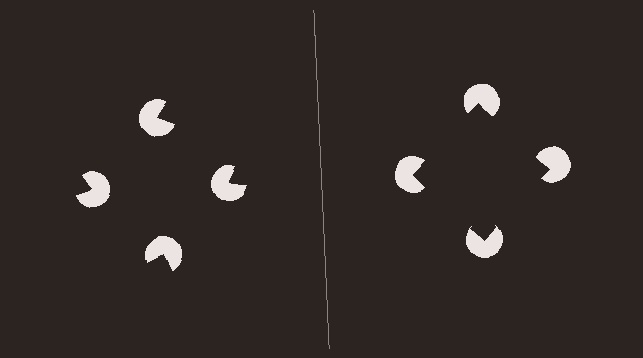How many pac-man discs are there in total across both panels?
8 — 4 on each side.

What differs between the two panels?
The pac-man discs are positioned identically on both sides; only the wedge orientations differ. On the right they align to a square; on the left they are misaligned.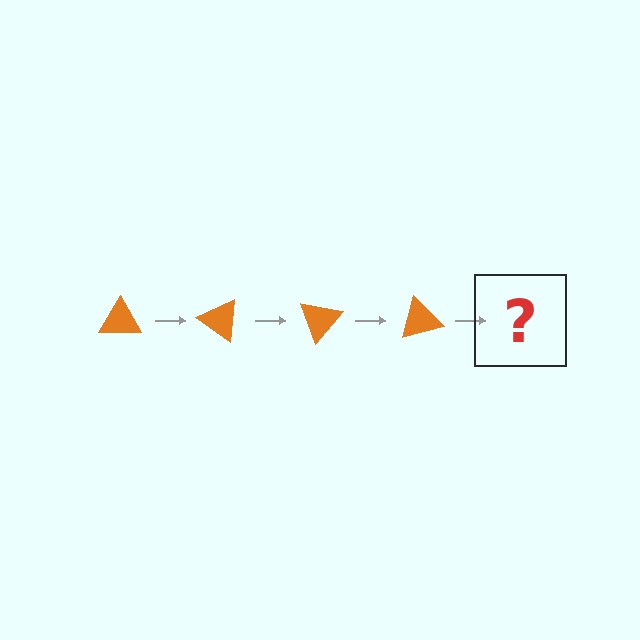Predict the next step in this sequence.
The next step is an orange triangle rotated 140 degrees.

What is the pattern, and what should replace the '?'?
The pattern is that the triangle rotates 35 degrees each step. The '?' should be an orange triangle rotated 140 degrees.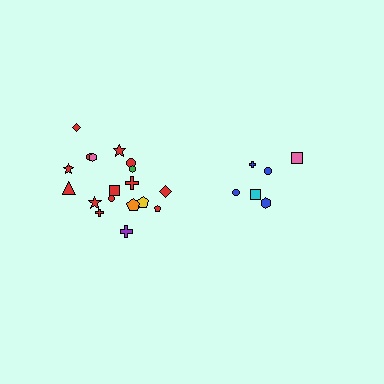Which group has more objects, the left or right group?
The left group.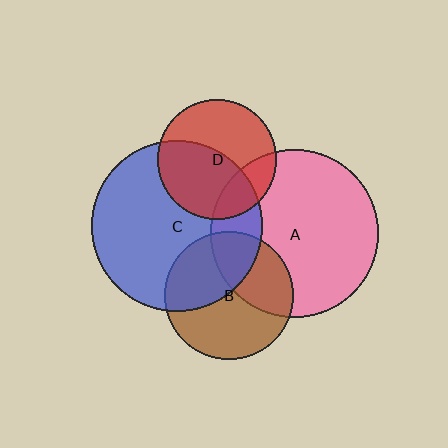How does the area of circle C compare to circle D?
Approximately 2.0 times.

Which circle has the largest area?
Circle C (blue).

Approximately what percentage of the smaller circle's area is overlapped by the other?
Approximately 35%.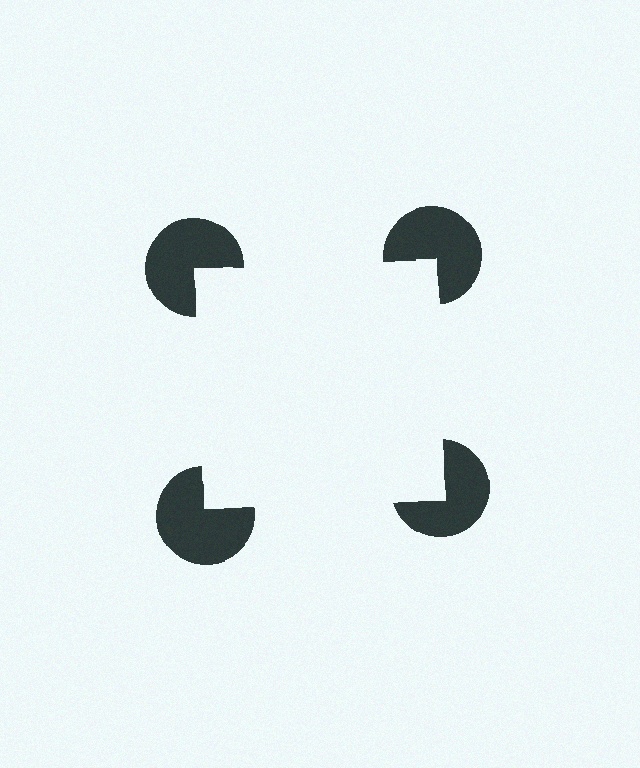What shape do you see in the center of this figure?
An illusory square — its edges are inferred from the aligned wedge cuts in the pac-man discs, not physically drawn.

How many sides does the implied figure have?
4 sides.